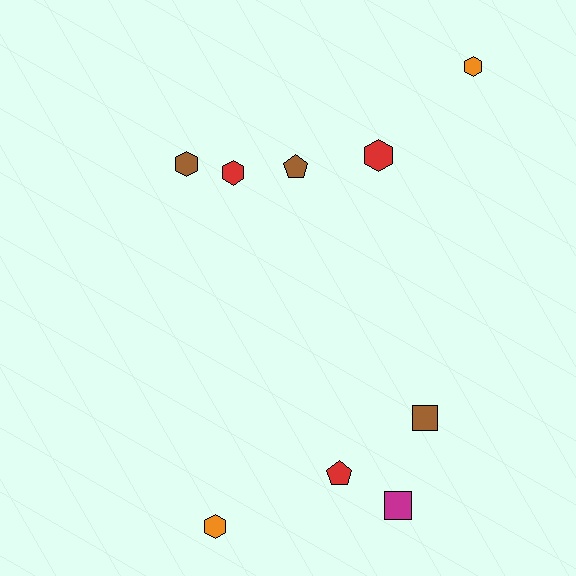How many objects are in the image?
There are 9 objects.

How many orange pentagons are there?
There are no orange pentagons.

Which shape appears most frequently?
Hexagon, with 5 objects.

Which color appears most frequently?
Brown, with 3 objects.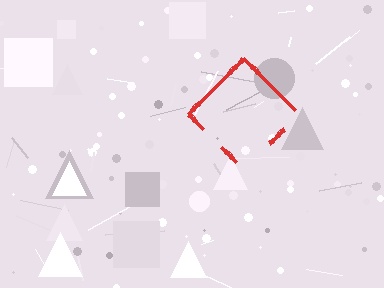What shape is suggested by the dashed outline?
The dashed outline suggests a diamond.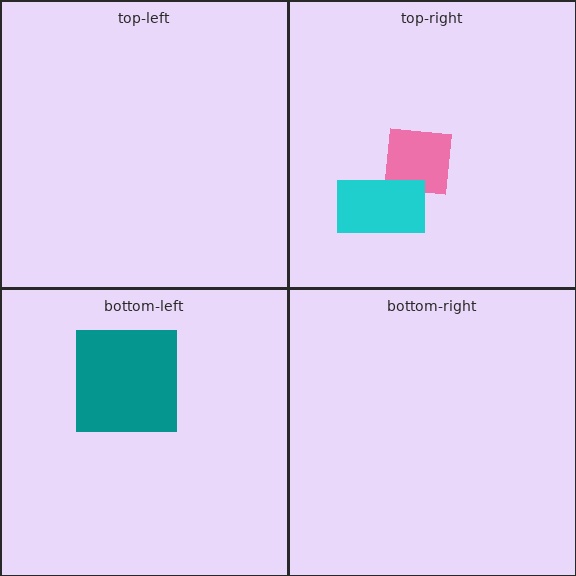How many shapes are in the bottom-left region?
1.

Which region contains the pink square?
The top-right region.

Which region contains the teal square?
The bottom-left region.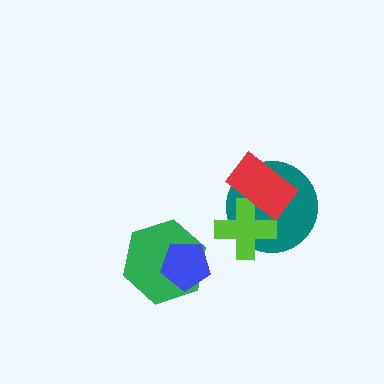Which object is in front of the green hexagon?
The blue pentagon is in front of the green hexagon.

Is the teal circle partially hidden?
Yes, it is partially covered by another shape.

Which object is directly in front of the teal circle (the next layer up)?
The lime cross is directly in front of the teal circle.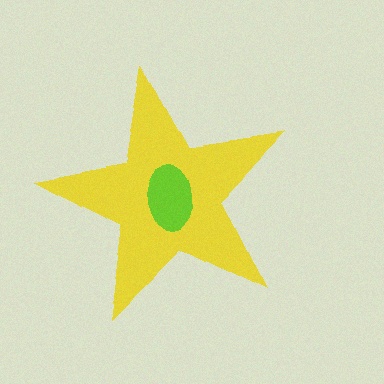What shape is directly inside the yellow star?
The lime ellipse.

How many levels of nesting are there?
2.